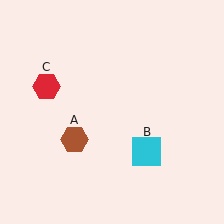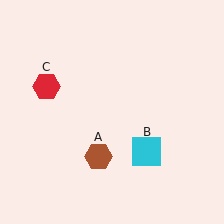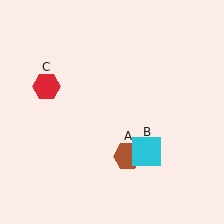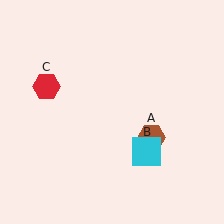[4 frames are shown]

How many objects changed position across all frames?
1 object changed position: brown hexagon (object A).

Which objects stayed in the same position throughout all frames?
Cyan square (object B) and red hexagon (object C) remained stationary.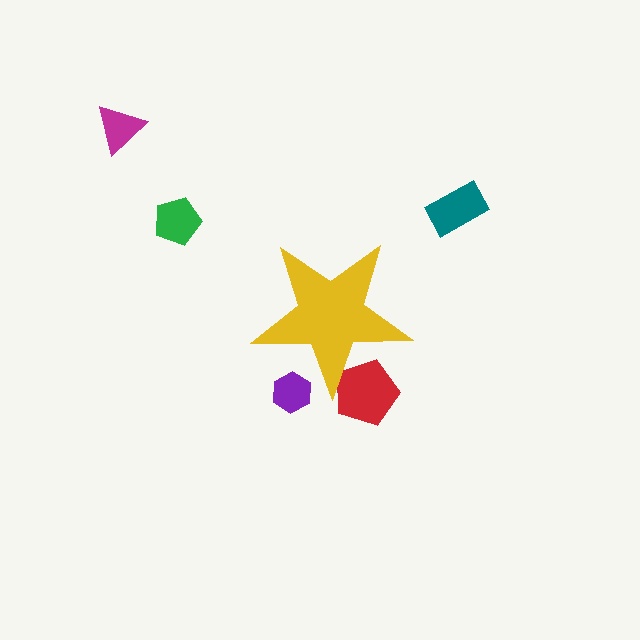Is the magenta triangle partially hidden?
No, the magenta triangle is fully visible.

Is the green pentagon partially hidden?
No, the green pentagon is fully visible.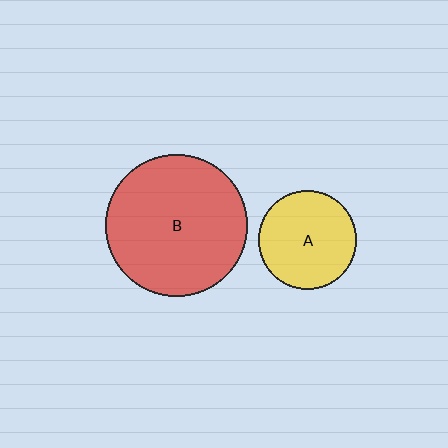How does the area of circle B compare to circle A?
Approximately 2.1 times.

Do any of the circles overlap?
No, none of the circles overlap.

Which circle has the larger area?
Circle B (red).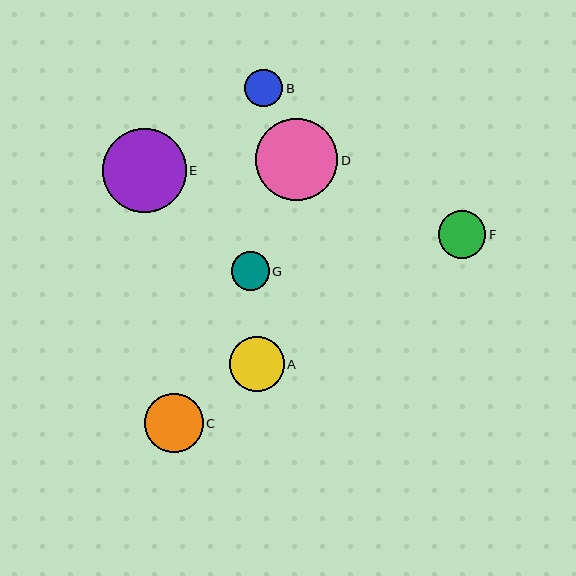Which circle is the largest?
Circle E is the largest with a size of approximately 84 pixels.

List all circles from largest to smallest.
From largest to smallest: E, D, C, A, F, G, B.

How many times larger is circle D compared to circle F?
Circle D is approximately 1.7 times the size of circle F.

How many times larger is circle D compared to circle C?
Circle D is approximately 1.4 times the size of circle C.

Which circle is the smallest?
Circle B is the smallest with a size of approximately 38 pixels.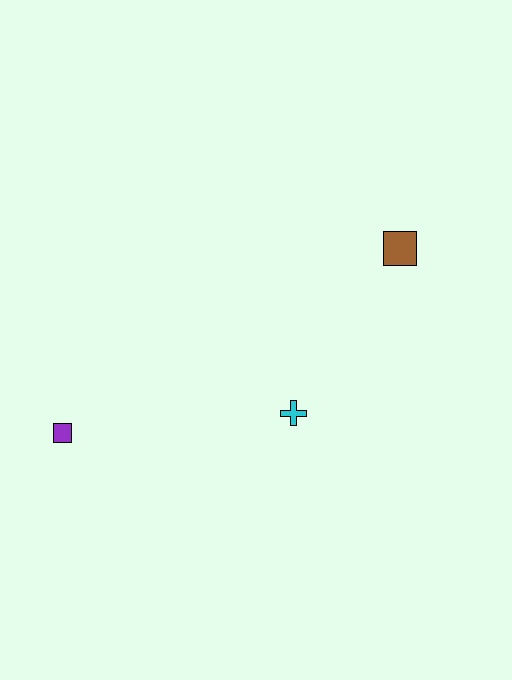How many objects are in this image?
There are 3 objects.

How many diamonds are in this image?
There are no diamonds.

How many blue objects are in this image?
There are no blue objects.